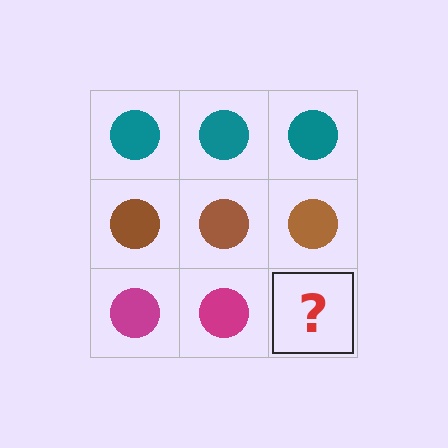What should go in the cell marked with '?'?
The missing cell should contain a magenta circle.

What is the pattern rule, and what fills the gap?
The rule is that each row has a consistent color. The gap should be filled with a magenta circle.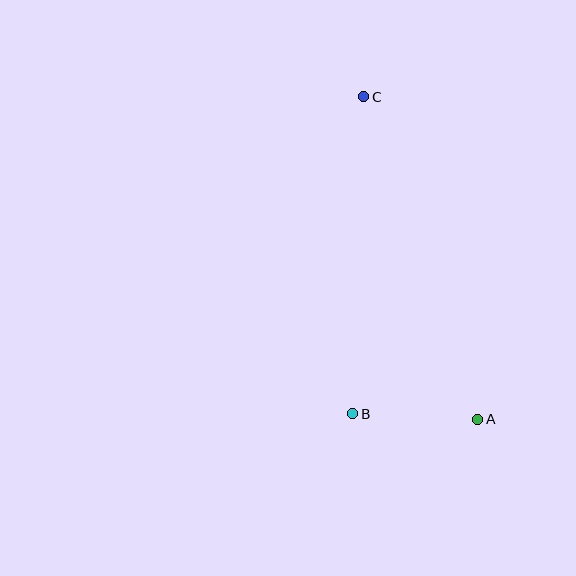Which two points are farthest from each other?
Points A and C are farthest from each other.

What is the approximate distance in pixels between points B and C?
The distance between B and C is approximately 317 pixels.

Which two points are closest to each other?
Points A and B are closest to each other.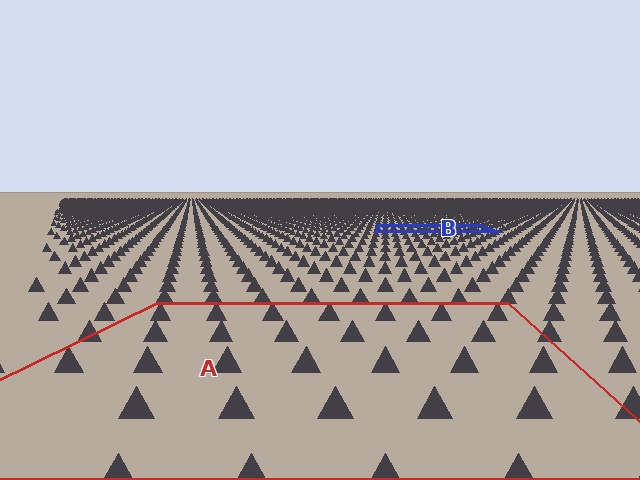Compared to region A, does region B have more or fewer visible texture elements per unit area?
Region B has more texture elements per unit area — they are packed more densely because it is farther away.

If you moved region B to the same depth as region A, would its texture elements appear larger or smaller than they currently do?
They would appear larger. At a closer depth, the same texture elements are projected at a bigger on-screen size.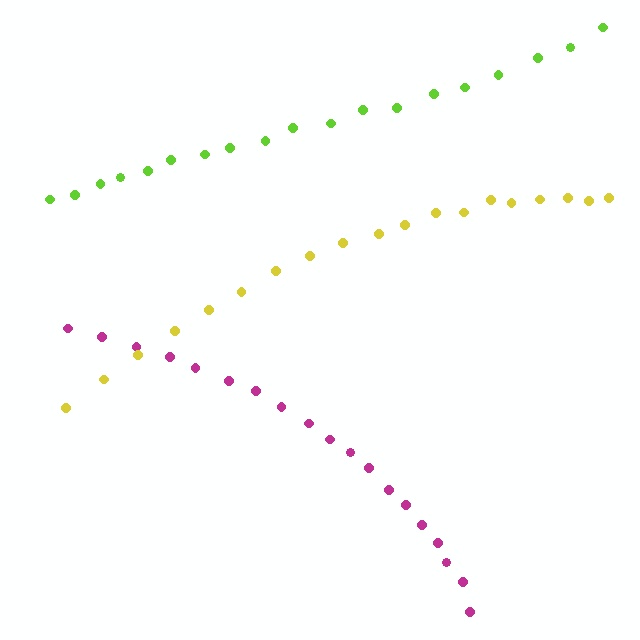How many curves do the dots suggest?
There are 3 distinct paths.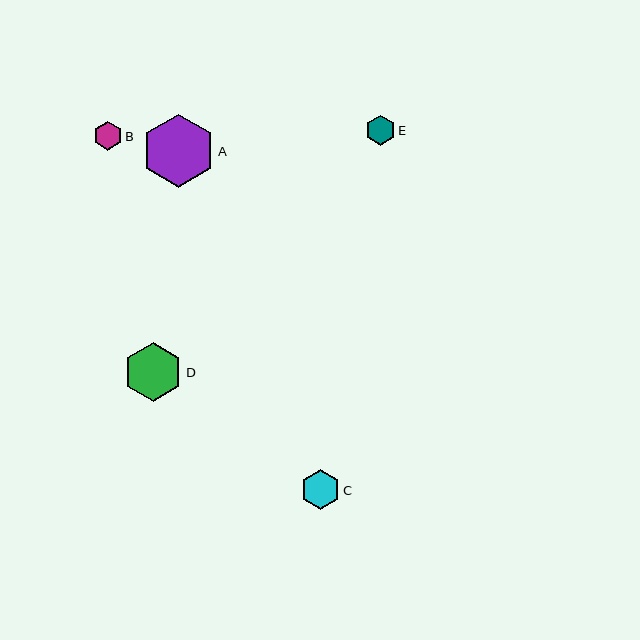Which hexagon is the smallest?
Hexagon B is the smallest with a size of approximately 29 pixels.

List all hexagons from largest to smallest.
From largest to smallest: A, D, C, E, B.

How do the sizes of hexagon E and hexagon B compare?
Hexagon E and hexagon B are approximately the same size.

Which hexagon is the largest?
Hexagon A is the largest with a size of approximately 73 pixels.